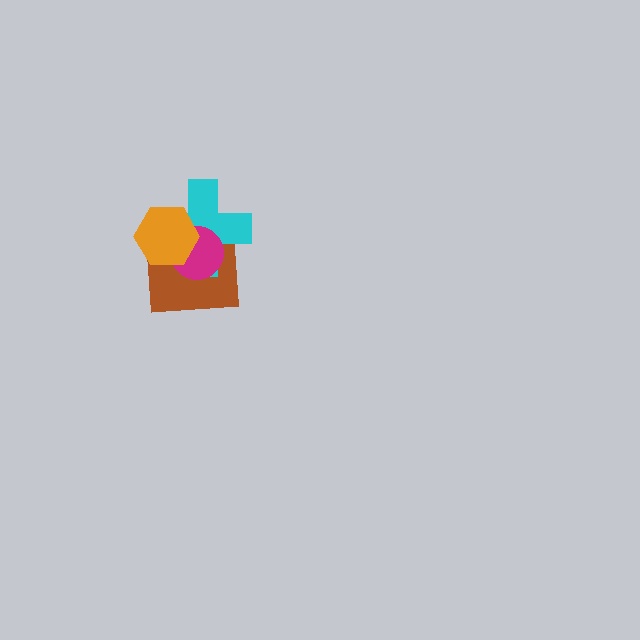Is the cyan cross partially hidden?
Yes, it is partially covered by another shape.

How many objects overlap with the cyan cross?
3 objects overlap with the cyan cross.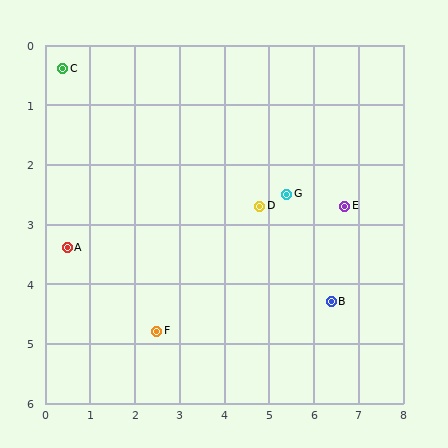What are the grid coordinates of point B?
Point B is at approximately (6.4, 4.3).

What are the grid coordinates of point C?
Point C is at approximately (0.4, 0.4).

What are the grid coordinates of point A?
Point A is at approximately (0.5, 3.4).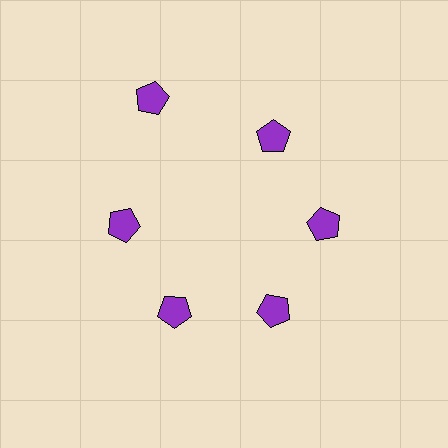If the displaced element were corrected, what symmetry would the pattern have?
It would have 6-fold rotational symmetry — the pattern would map onto itself every 60 degrees.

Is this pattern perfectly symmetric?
No. The 6 purple pentagons are arranged in a ring, but one element near the 11 o'clock position is pushed outward from the center, breaking the 6-fold rotational symmetry.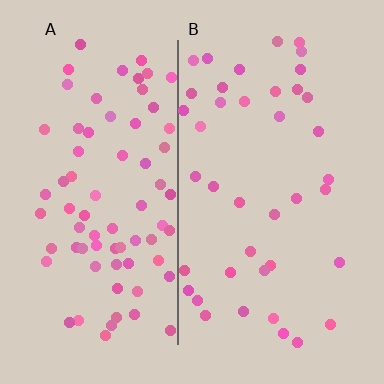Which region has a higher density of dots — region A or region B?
A (the left).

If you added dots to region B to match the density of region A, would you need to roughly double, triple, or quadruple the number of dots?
Approximately double.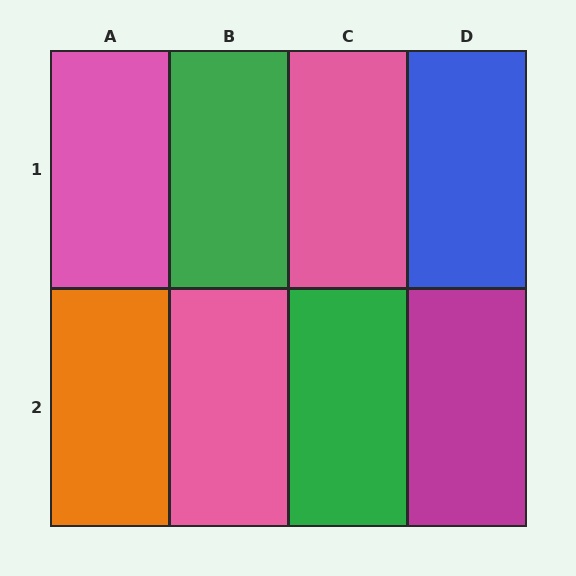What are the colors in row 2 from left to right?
Orange, pink, green, magenta.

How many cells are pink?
3 cells are pink.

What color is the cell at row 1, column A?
Pink.